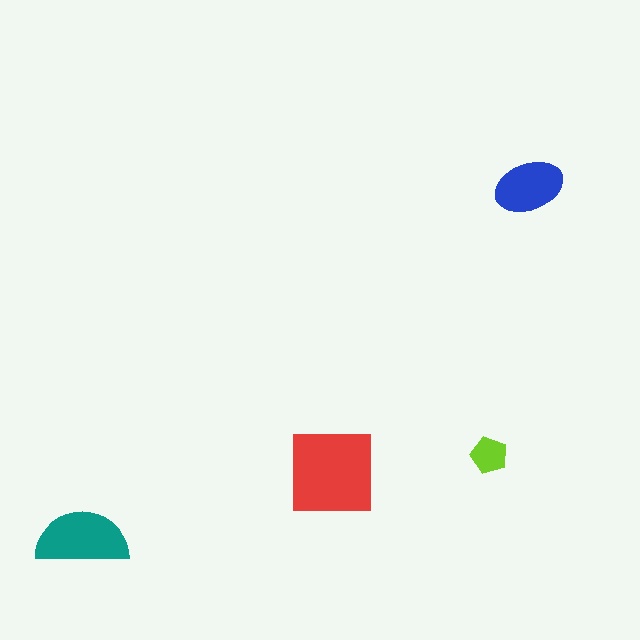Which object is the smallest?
The lime pentagon.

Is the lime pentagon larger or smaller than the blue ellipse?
Smaller.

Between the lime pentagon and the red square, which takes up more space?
The red square.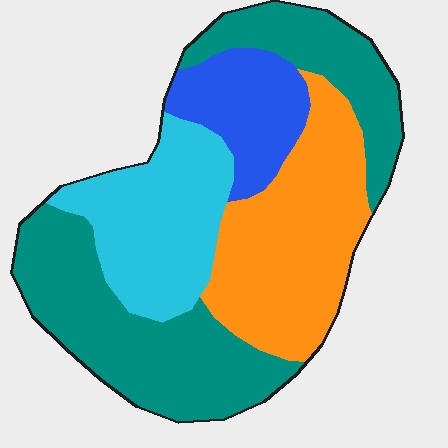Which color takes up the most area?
Teal, at roughly 40%.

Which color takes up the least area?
Blue, at roughly 15%.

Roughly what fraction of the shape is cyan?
Cyan takes up about one fifth (1/5) of the shape.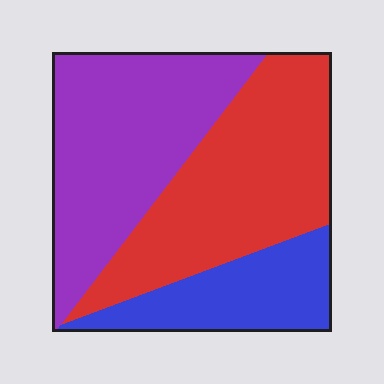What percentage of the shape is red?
Red takes up about two fifths (2/5) of the shape.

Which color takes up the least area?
Blue, at roughly 20%.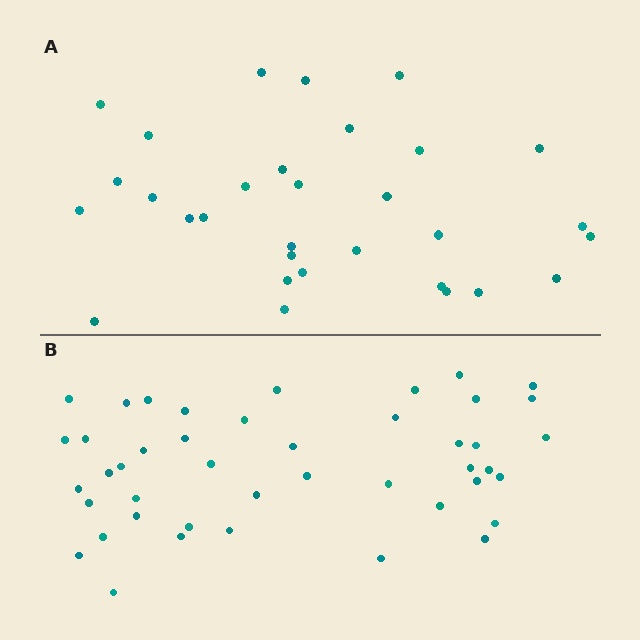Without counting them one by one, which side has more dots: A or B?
Region B (the bottom region) has more dots.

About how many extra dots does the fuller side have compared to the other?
Region B has approximately 15 more dots than region A.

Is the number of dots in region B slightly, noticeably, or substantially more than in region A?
Region B has noticeably more, but not dramatically so. The ratio is roughly 1.4 to 1.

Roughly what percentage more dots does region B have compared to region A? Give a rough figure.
About 40% more.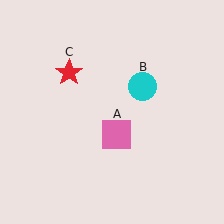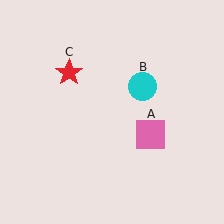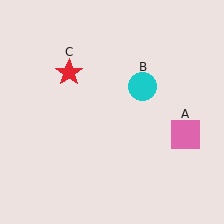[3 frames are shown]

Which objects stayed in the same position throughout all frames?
Cyan circle (object B) and red star (object C) remained stationary.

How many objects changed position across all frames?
1 object changed position: pink square (object A).